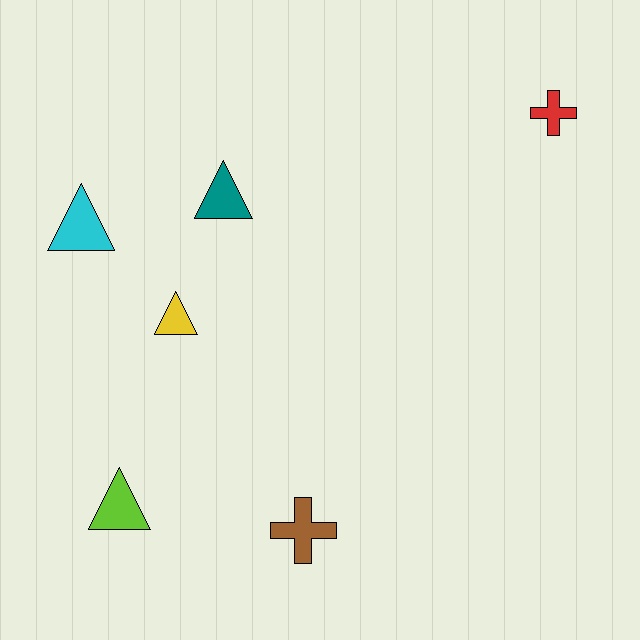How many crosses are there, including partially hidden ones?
There are 2 crosses.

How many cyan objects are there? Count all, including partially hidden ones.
There is 1 cyan object.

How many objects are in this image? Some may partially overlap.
There are 6 objects.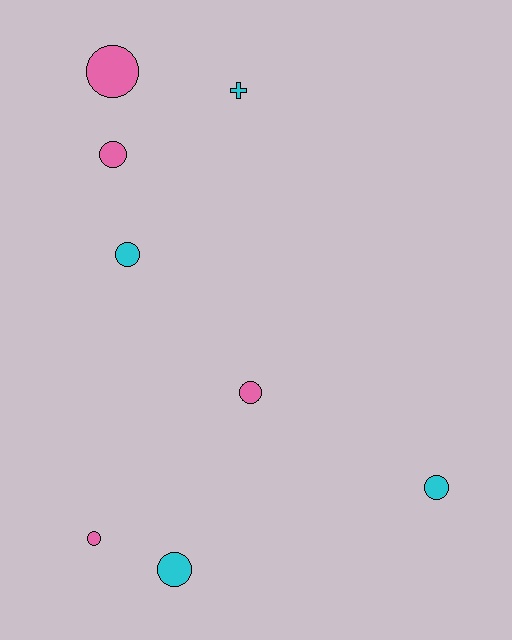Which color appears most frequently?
Pink, with 4 objects.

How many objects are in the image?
There are 8 objects.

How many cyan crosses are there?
There is 1 cyan cross.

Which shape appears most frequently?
Circle, with 7 objects.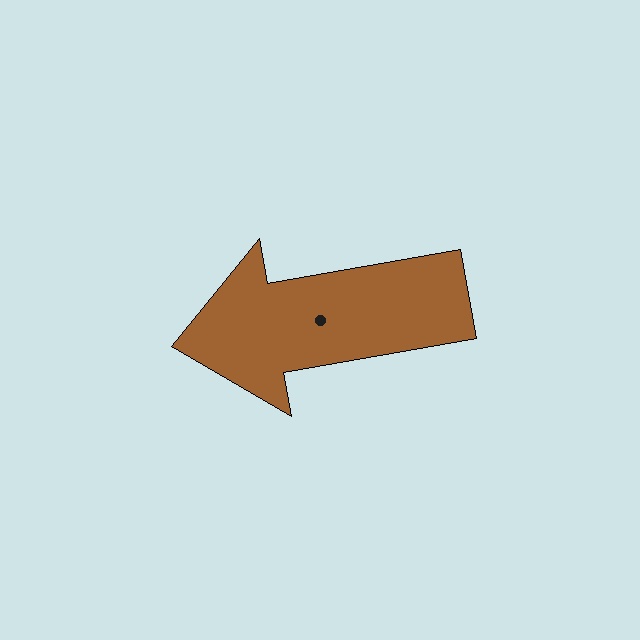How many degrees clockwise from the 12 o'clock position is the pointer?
Approximately 260 degrees.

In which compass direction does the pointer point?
West.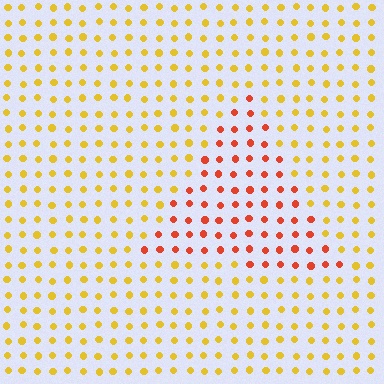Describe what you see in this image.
The image is filled with small yellow elements in a uniform arrangement. A triangle-shaped region is visible where the elements are tinted to a slightly different hue, forming a subtle color boundary.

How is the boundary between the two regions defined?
The boundary is defined purely by a slight shift in hue (about 42 degrees). Spacing, size, and orientation are identical on both sides.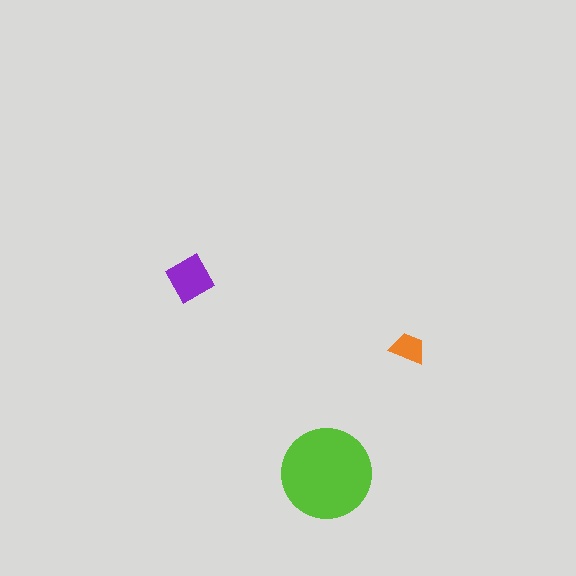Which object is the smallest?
The orange trapezoid.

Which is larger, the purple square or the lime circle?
The lime circle.